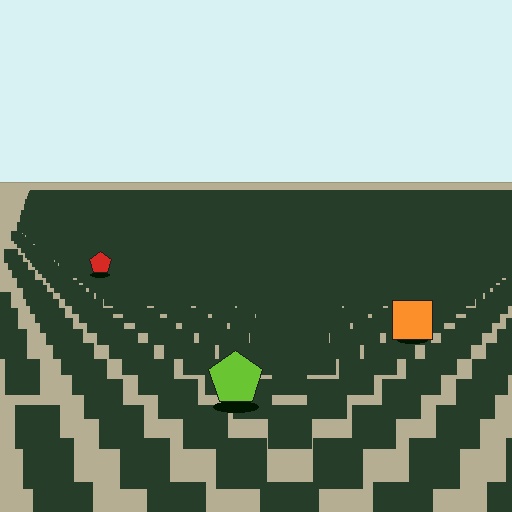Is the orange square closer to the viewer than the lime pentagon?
No. The lime pentagon is closer — you can tell from the texture gradient: the ground texture is coarser near it.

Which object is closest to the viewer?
The lime pentagon is closest. The texture marks near it are larger and more spread out.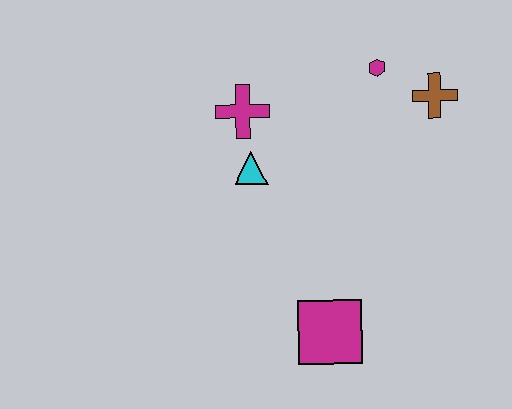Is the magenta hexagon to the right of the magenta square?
Yes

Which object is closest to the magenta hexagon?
The brown cross is closest to the magenta hexagon.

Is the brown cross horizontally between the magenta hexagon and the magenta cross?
No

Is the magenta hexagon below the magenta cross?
No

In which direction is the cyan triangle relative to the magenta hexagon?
The cyan triangle is to the left of the magenta hexagon.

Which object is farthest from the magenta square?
The magenta hexagon is farthest from the magenta square.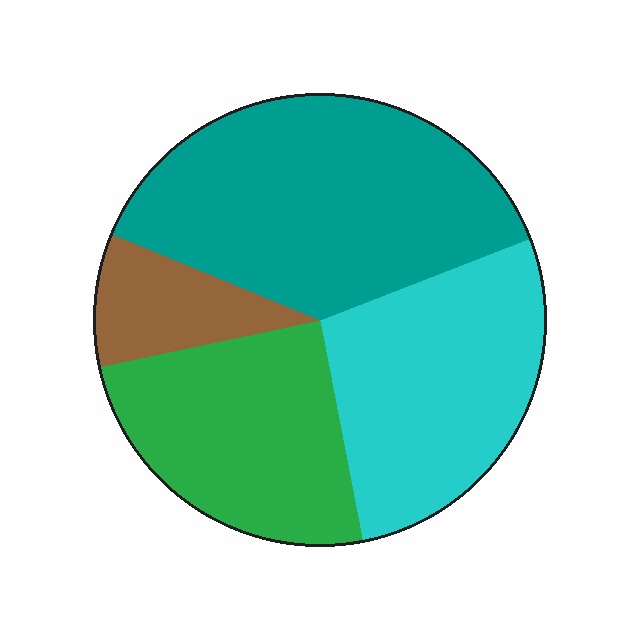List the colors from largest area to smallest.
From largest to smallest: teal, cyan, green, brown.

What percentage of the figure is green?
Green covers about 25% of the figure.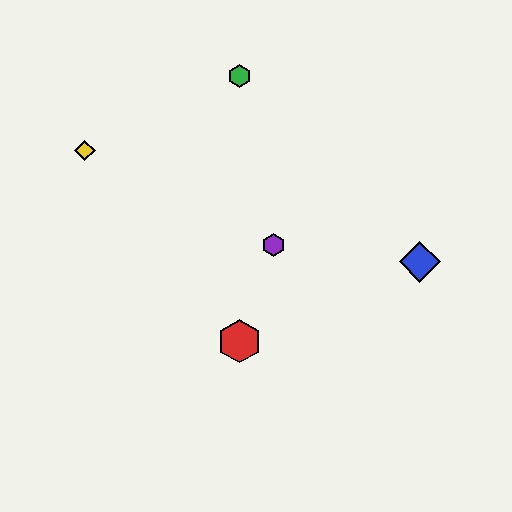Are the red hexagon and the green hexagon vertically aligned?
Yes, both are at x≈240.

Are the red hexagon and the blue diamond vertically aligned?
No, the red hexagon is at x≈240 and the blue diamond is at x≈420.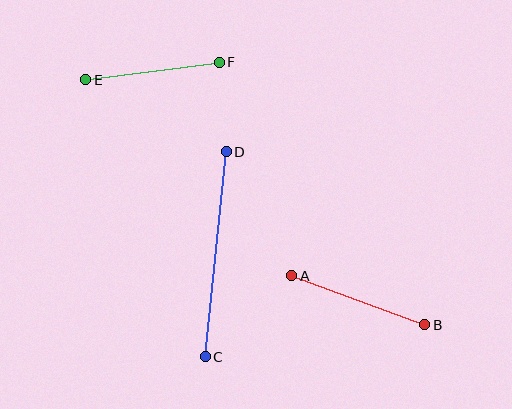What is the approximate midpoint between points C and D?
The midpoint is at approximately (216, 254) pixels.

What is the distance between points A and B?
The distance is approximately 142 pixels.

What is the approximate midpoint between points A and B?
The midpoint is at approximately (358, 300) pixels.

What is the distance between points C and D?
The distance is approximately 206 pixels.